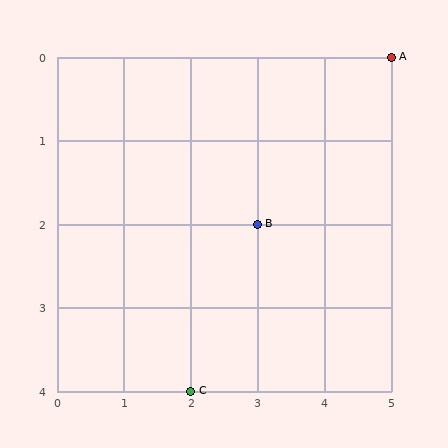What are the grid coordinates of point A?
Point A is at grid coordinates (5, 0).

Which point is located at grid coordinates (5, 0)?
Point A is at (5, 0).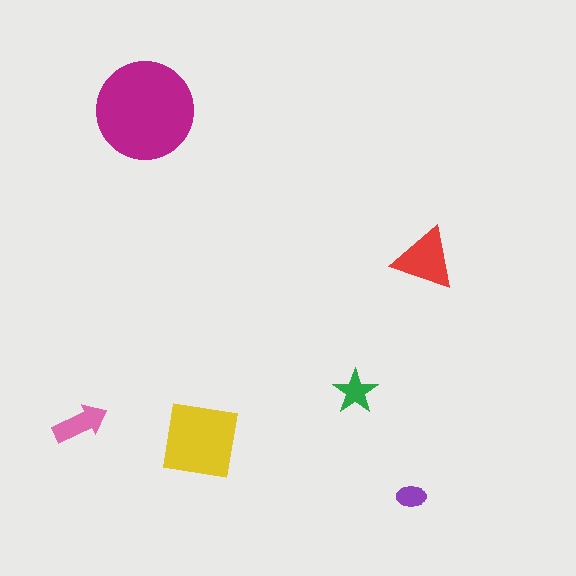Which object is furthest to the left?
The pink arrow is leftmost.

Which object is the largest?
The magenta circle.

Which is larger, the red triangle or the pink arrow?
The red triangle.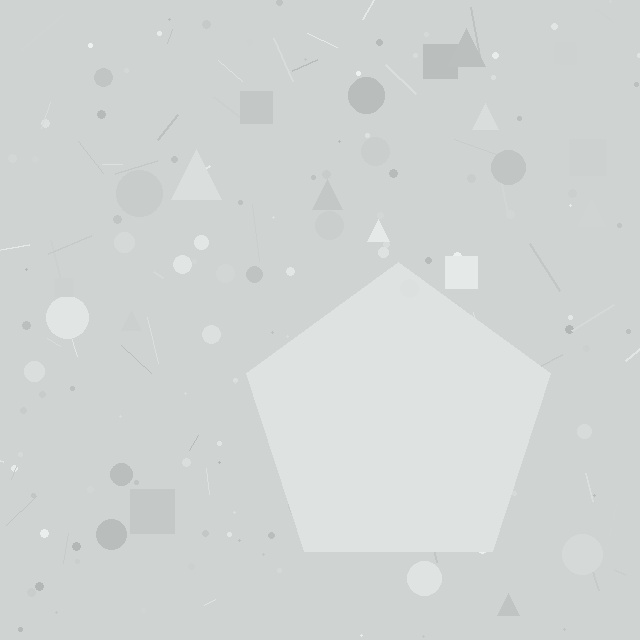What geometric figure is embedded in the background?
A pentagon is embedded in the background.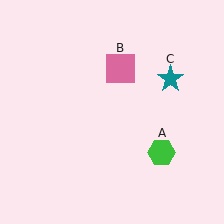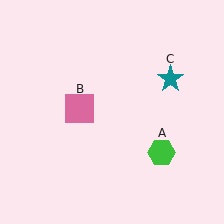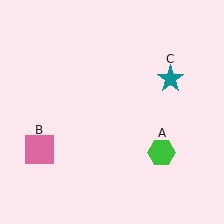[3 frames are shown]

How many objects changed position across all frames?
1 object changed position: pink square (object B).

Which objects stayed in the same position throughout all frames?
Green hexagon (object A) and teal star (object C) remained stationary.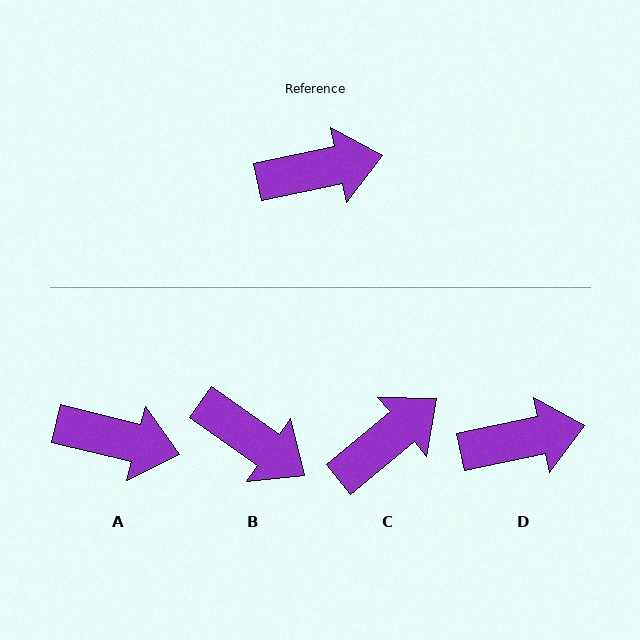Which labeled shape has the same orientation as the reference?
D.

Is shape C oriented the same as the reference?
No, it is off by about 27 degrees.